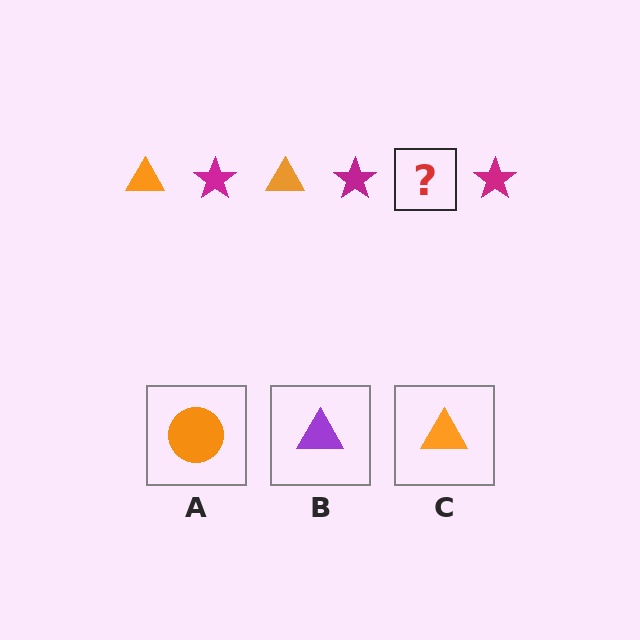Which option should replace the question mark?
Option C.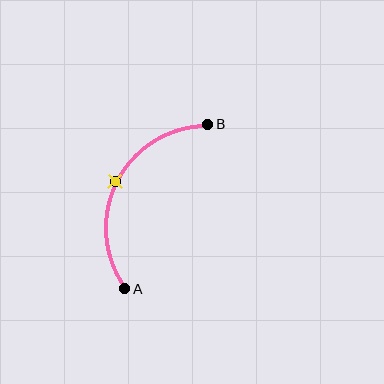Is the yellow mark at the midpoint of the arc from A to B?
Yes. The yellow mark lies on the arc at equal arc-length from both A and B — it is the arc midpoint.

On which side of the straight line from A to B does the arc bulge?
The arc bulges to the left of the straight line connecting A and B.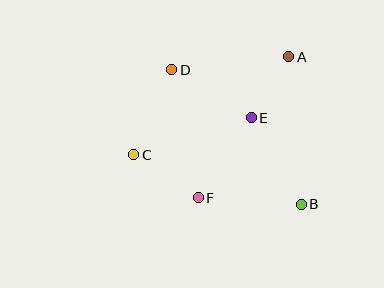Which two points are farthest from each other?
Points B and D are farthest from each other.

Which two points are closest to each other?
Points A and E are closest to each other.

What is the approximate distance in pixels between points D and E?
The distance between D and E is approximately 92 pixels.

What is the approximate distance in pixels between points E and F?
The distance between E and F is approximately 96 pixels.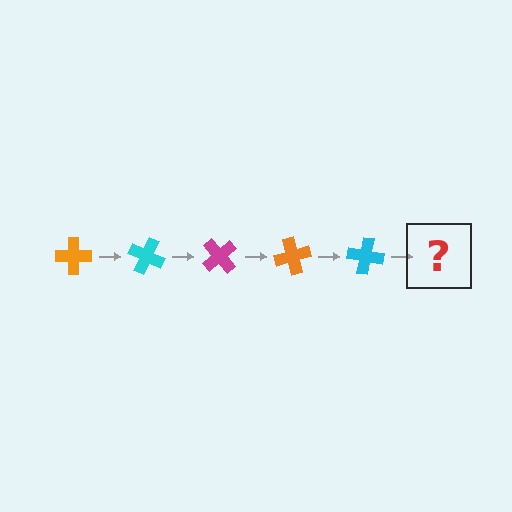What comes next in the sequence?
The next element should be a magenta cross, rotated 125 degrees from the start.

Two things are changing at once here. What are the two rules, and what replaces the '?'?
The two rules are that it rotates 25 degrees each step and the color cycles through orange, cyan, and magenta. The '?' should be a magenta cross, rotated 125 degrees from the start.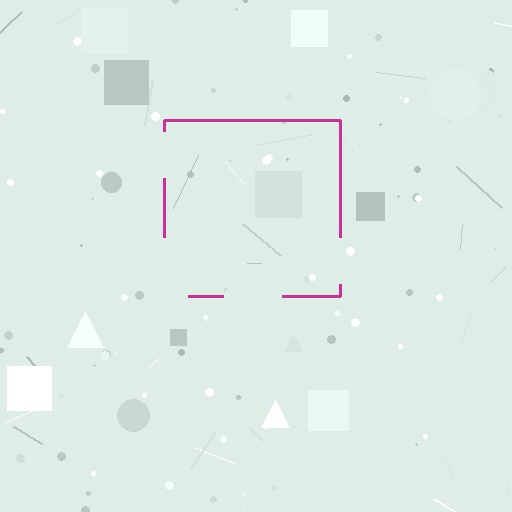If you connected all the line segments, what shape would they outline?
They would outline a square.